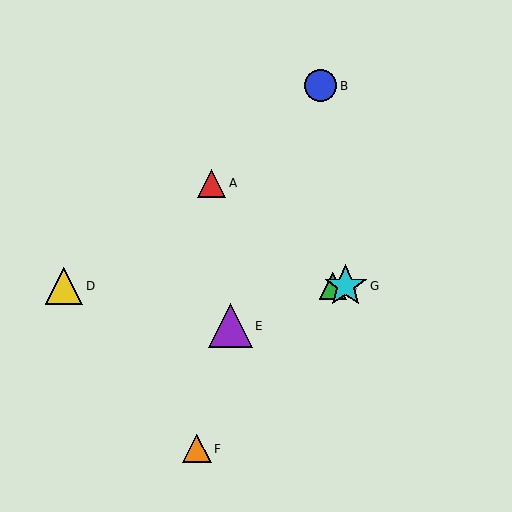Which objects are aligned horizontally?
Objects C, D, G are aligned horizontally.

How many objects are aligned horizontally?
3 objects (C, D, G) are aligned horizontally.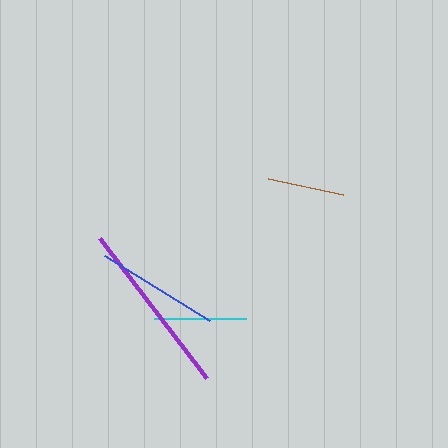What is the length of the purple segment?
The purple segment is approximately 176 pixels long.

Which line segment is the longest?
The purple line is the longest at approximately 176 pixels.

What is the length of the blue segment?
The blue segment is approximately 123 pixels long.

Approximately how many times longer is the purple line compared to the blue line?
The purple line is approximately 1.4 times the length of the blue line.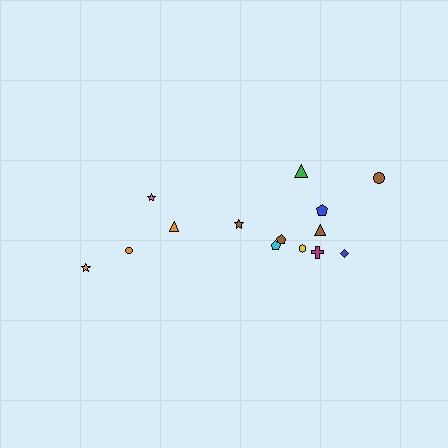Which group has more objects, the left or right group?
The right group.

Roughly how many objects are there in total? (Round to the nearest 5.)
Roughly 15 objects in total.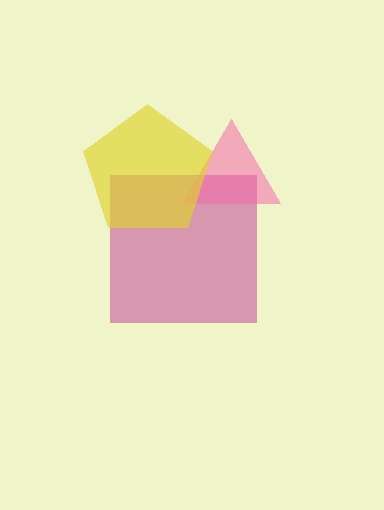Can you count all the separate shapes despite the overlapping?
Yes, there are 3 separate shapes.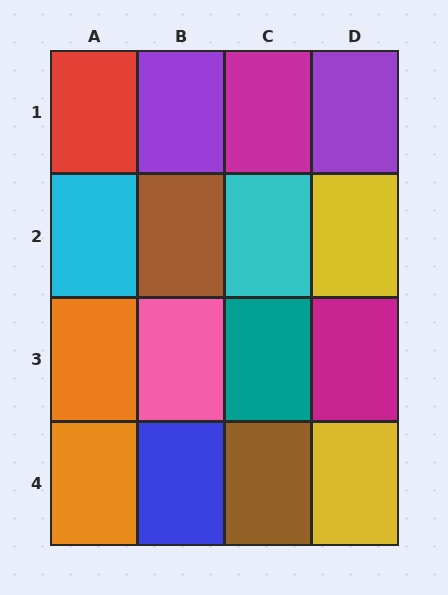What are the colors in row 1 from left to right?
Red, purple, magenta, purple.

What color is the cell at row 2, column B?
Brown.